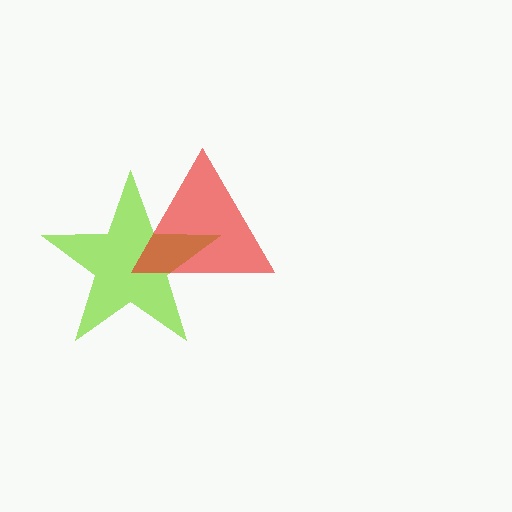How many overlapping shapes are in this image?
There are 2 overlapping shapes in the image.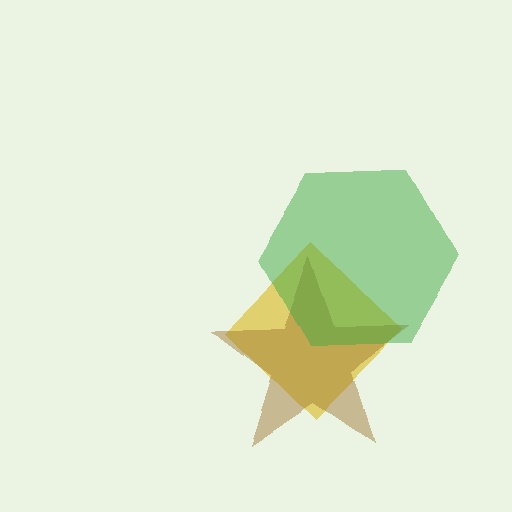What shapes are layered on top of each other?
The layered shapes are: a yellow diamond, a brown star, a green hexagon.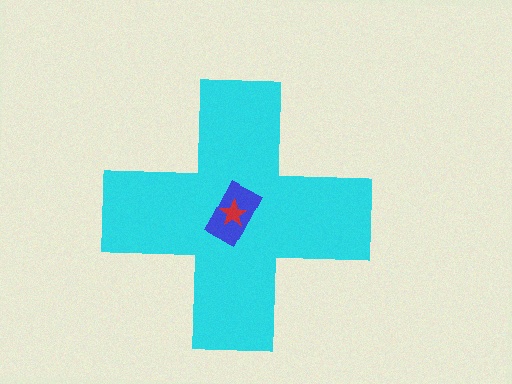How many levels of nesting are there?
3.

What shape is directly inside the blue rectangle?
The red star.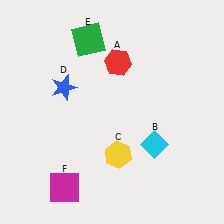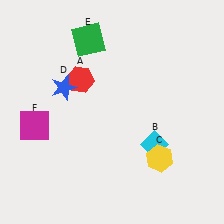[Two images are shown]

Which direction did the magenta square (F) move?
The magenta square (F) moved up.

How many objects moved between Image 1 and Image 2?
3 objects moved between the two images.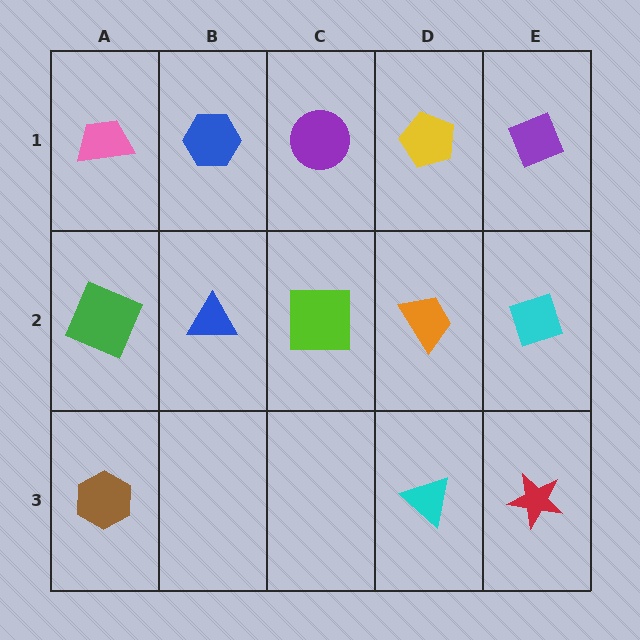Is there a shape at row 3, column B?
No, that cell is empty.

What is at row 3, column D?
A cyan triangle.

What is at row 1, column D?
A yellow pentagon.